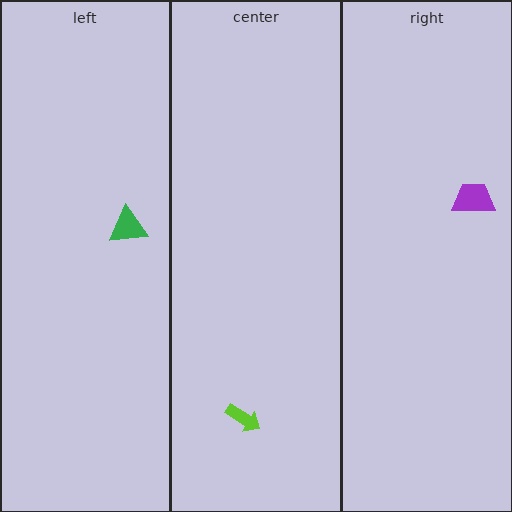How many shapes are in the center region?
1.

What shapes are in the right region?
The purple trapezoid.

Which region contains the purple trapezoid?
The right region.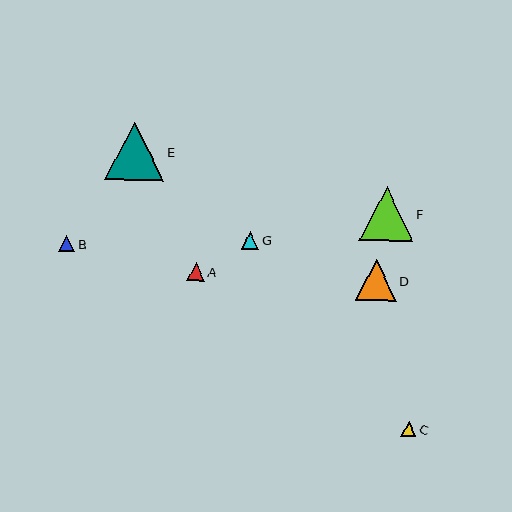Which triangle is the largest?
Triangle E is the largest with a size of approximately 58 pixels.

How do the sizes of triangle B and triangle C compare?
Triangle B and triangle C are approximately the same size.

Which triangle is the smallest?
Triangle C is the smallest with a size of approximately 15 pixels.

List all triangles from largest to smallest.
From largest to smallest: E, F, D, A, G, B, C.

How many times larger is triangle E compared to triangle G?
Triangle E is approximately 3.3 times the size of triangle G.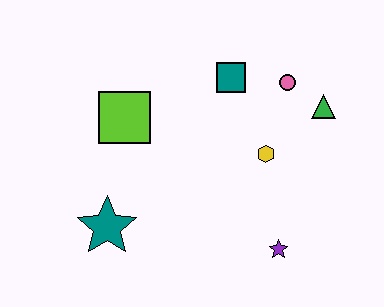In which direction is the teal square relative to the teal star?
The teal square is above the teal star.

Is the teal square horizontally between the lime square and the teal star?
No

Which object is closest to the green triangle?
The pink circle is closest to the green triangle.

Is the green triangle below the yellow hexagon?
No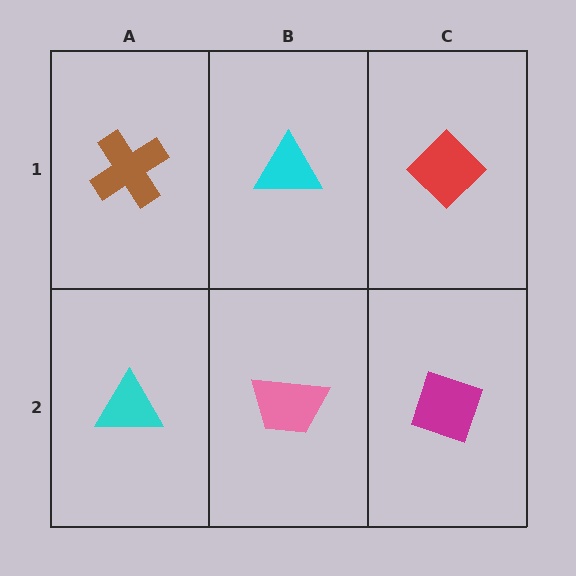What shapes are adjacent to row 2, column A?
A brown cross (row 1, column A), a pink trapezoid (row 2, column B).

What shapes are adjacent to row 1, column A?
A cyan triangle (row 2, column A), a cyan triangle (row 1, column B).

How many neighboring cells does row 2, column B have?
3.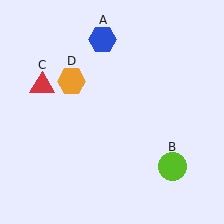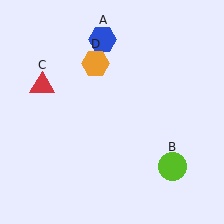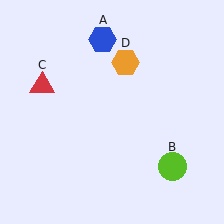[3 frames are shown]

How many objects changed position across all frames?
1 object changed position: orange hexagon (object D).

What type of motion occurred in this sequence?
The orange hexagon (object D) rotated clockwise around the center of the scene.